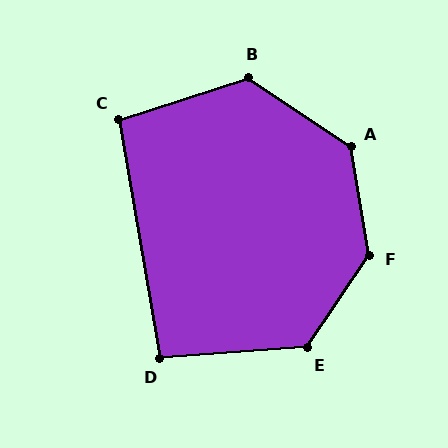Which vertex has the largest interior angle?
F, at approximately 136 degrees.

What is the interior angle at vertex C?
Approximately 98 degrees (obtuse).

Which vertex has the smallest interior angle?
D, at approximately 96 degrees.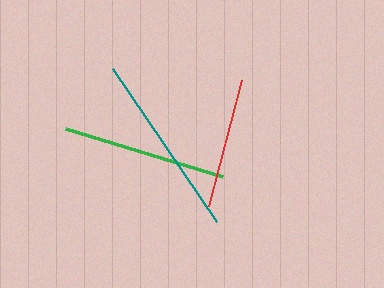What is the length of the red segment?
The red segment is approximately 130 pixels long.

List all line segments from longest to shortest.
From longest to shortest: teal, green, red.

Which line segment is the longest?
The teal line is the longest at approximately 184 pixels.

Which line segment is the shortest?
The red line is the shortest at approximately 130 pixels.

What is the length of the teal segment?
The teal segment is approximately 184 pixels long.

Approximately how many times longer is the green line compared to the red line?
The green line is approximately 1.3 times the length of the red line.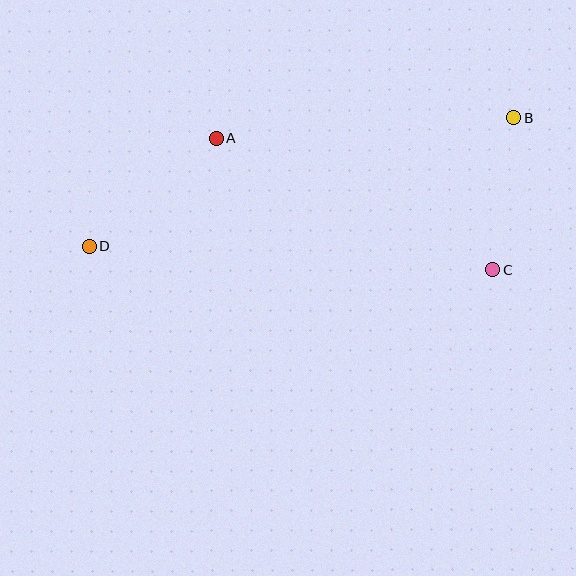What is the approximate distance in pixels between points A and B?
The distance between A and B is approximately 298 pixels.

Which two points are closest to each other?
Points B and C are closest to each other.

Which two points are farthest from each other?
Points B and D are farthest from each other.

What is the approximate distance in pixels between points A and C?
The distance between A and C is approximately 306 pixels.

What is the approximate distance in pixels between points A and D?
The distance between A and D is approximately 167 pixels.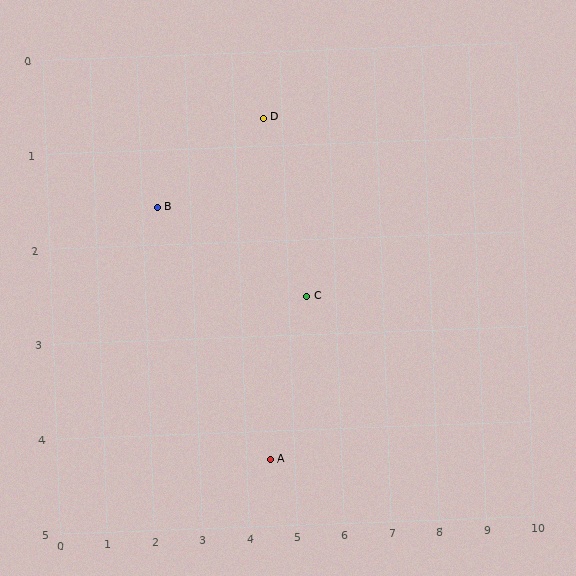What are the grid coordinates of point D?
Point D is at approximately (4.6, 0.7).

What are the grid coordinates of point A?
Point A is at approximately (4.5, 4.3).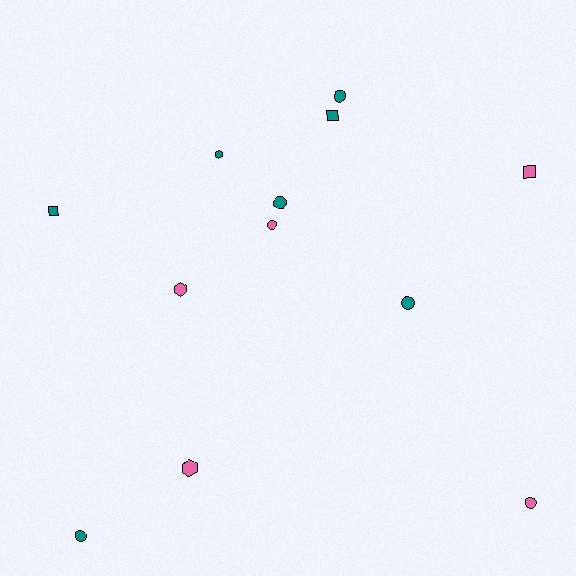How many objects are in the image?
There are 12 objects.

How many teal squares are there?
There are 2 teal squares.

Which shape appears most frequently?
Circle, with 6 objects.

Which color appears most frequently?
Teal, with 7 objects.